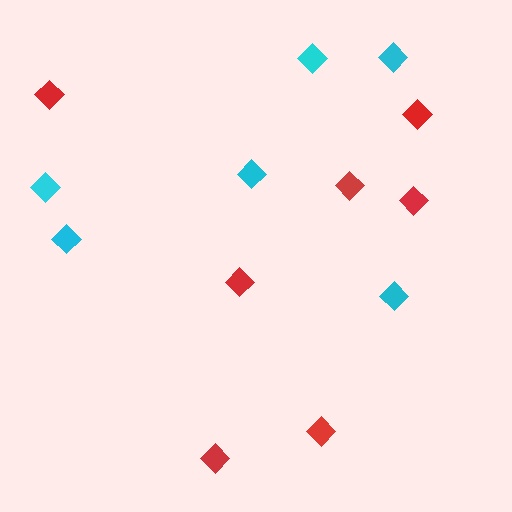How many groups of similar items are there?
There are 2 groups: one group of red diamonds (7) and one group of cyan diamonds (6).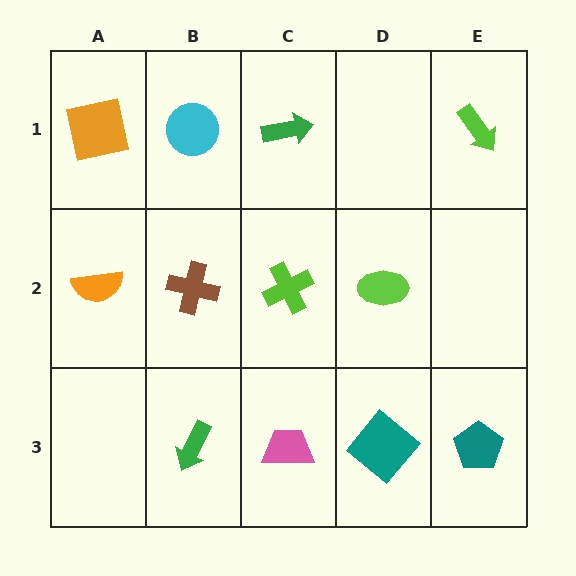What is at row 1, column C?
A green arrow.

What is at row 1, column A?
An orange square.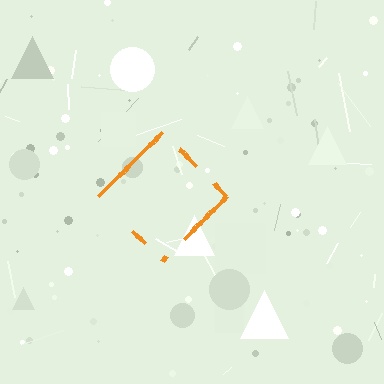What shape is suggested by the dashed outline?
The dashed outline suggests a diamond.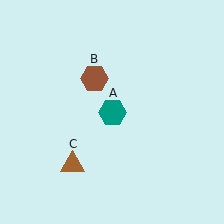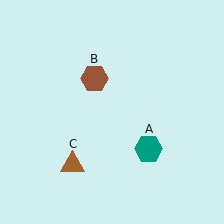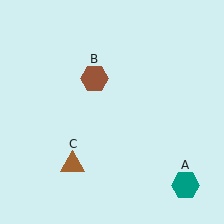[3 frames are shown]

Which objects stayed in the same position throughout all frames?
Brown hexagon (object B) and brown triangle (object C) remained stationary.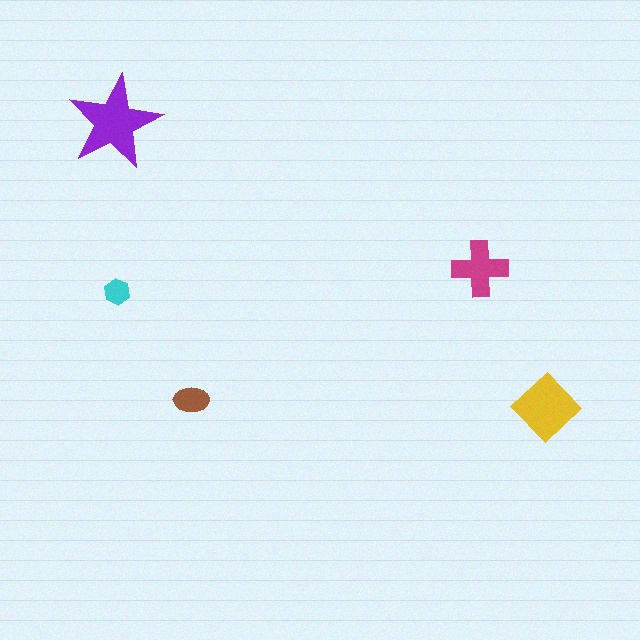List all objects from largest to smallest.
The purple star, the yellow diamond, the magenta cross, the brown ellipse, the cyan hexagon.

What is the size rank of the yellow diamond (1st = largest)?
2nd.